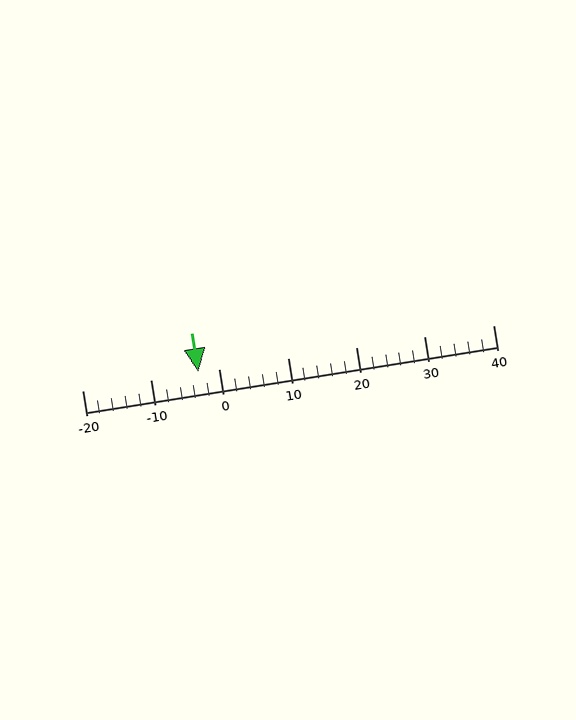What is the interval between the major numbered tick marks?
The major tick marks are spaced 10 units apart.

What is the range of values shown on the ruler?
The ruler shows values from -20 to 40.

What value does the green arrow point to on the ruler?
The green arrow points to approximately -3.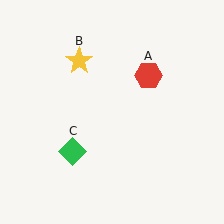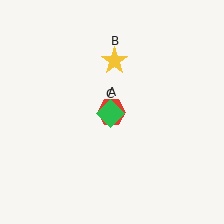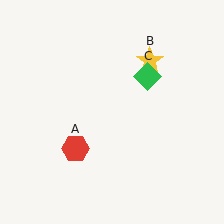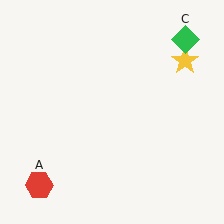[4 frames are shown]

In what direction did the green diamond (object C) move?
The green diamond (object C) moved up and to the right.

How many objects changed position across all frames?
3 objects changed position: red hexagon (object A), yellow star (object B), green diamond (object C).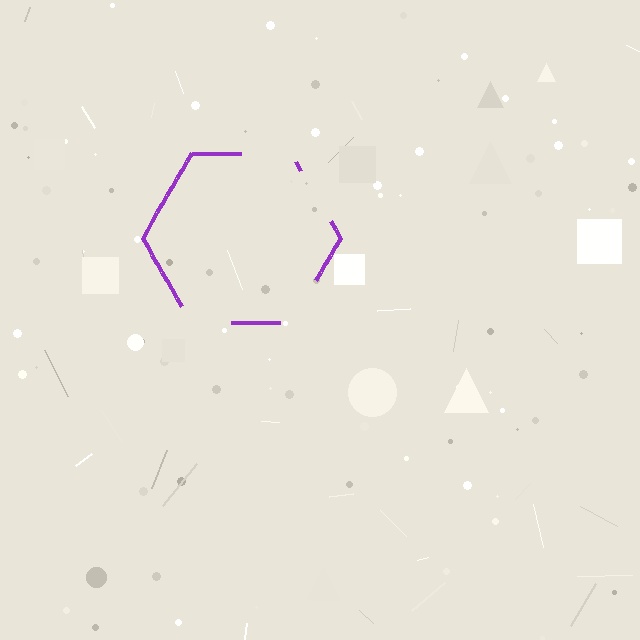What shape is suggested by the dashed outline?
The dashed outline suggests a hexagon.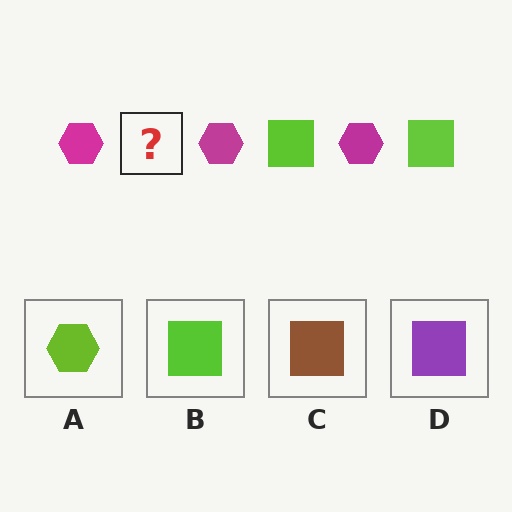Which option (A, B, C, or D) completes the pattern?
B.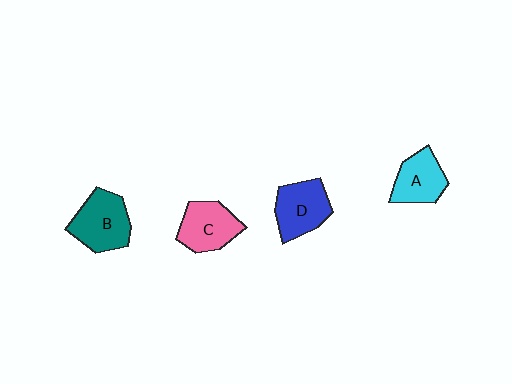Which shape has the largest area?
Shape B (teal).